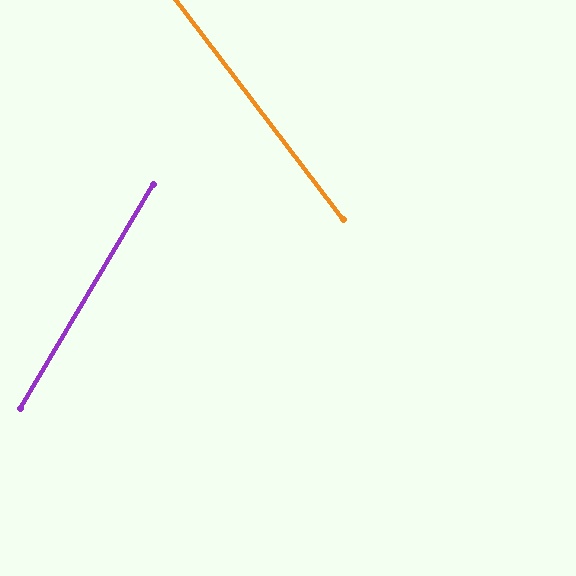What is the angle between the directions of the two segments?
Approximately 68 degrees.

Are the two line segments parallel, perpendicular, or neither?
Neither parallel nor perpendicular — they differ by about 68°.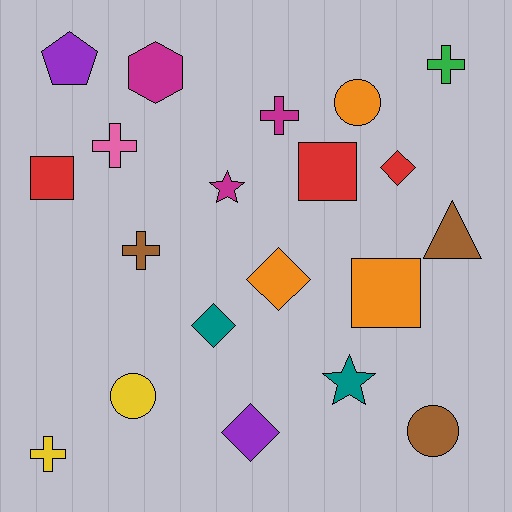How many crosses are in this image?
There are 5 crosses.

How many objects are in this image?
There are 20 objects.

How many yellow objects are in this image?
There are 2 yellow objects.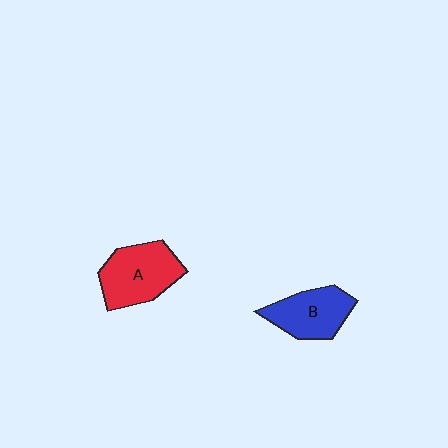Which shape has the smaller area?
Shape B (blue).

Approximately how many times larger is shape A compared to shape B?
Approximately 1.2 times.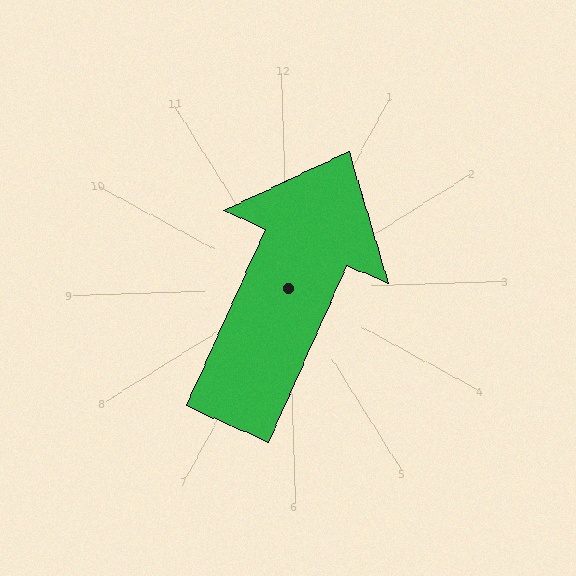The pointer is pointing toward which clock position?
Roughly 1 o'clock.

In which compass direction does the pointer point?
Northeast.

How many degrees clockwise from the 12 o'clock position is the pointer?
Approximately 26 degrees.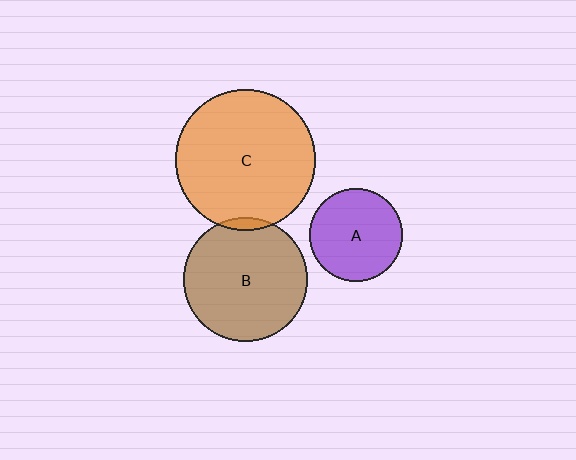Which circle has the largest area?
Circle C (orange).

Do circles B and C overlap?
Yes.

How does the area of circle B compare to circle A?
Approximately 1.8 times.